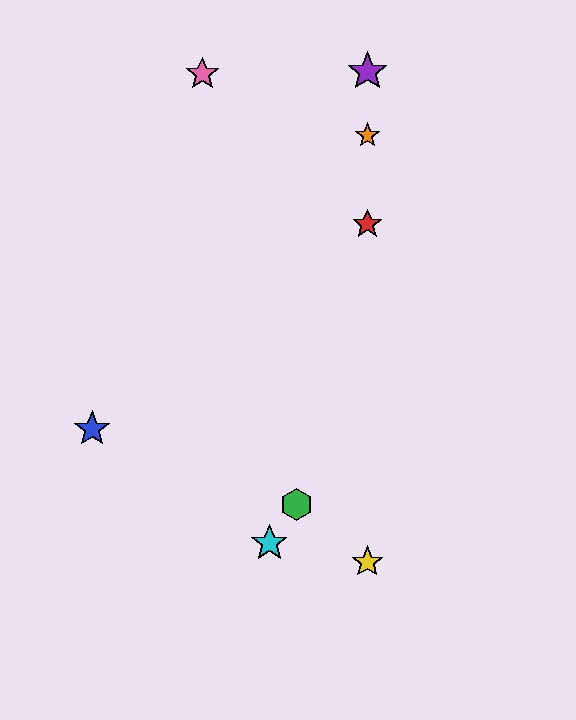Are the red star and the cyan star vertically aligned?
No, the red star is at x≈367 and the cyan star is at x≈269.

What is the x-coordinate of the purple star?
The purple star is at x≈367.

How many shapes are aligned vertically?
4 shapes (the red star, the yellow star, the purple star, the orange star) are aligned vertically.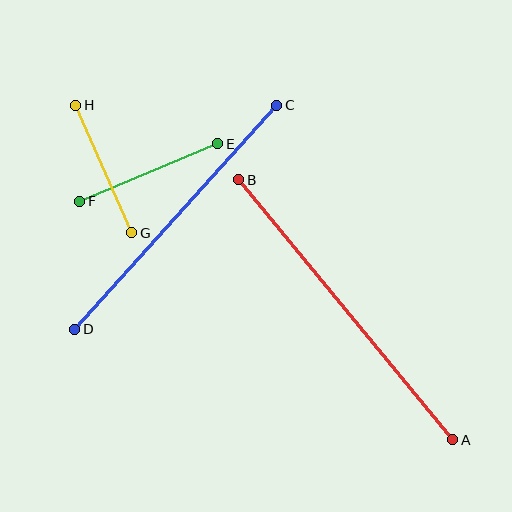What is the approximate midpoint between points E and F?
The midpoint is at approximately (149, 172) pixels.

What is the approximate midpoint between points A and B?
The midpoint is at approximately (346, 310) pixels.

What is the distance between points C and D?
The distance is approximately 302 pixels.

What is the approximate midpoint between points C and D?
The midpoint is at approximately (176, 217) pixels.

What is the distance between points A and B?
The distance is approximately 337 pixels.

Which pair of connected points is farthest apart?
Points A and B are farthest apart.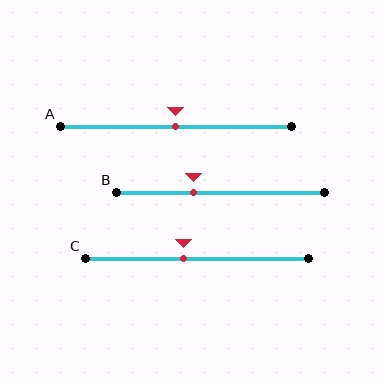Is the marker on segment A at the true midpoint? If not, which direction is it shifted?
Yes, the marker on segment A is at the true midpoint.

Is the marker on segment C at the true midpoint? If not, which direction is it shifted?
No, the marker on segment C is shifted to the left by about 6% of the segment length.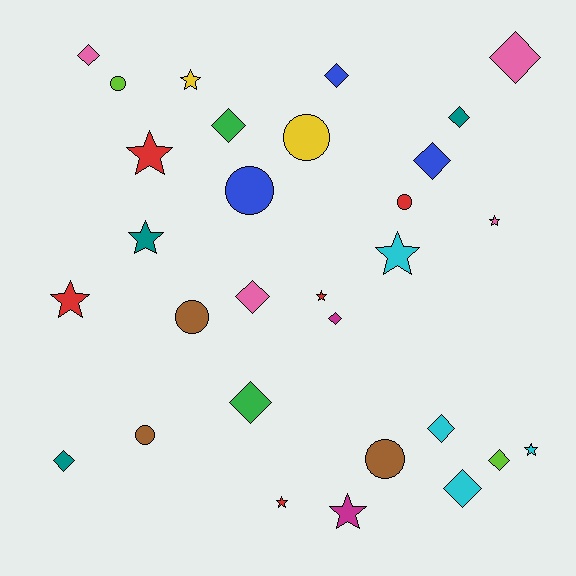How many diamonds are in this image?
There are 13 diamonds.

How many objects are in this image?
There are 30 objects.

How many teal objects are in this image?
There are 3 teal objects.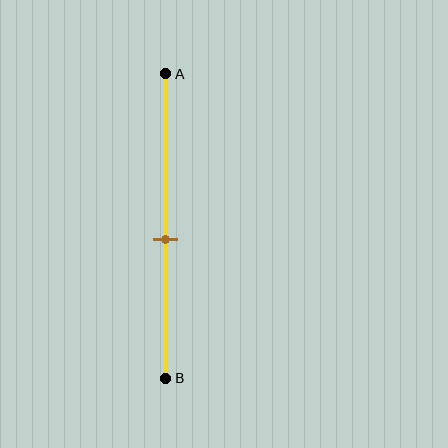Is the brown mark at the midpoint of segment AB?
No, the mark is at about 55% from A, not at the 50% midpoint.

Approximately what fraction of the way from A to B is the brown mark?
The brown mark is approximately 55% of the way from A to B.